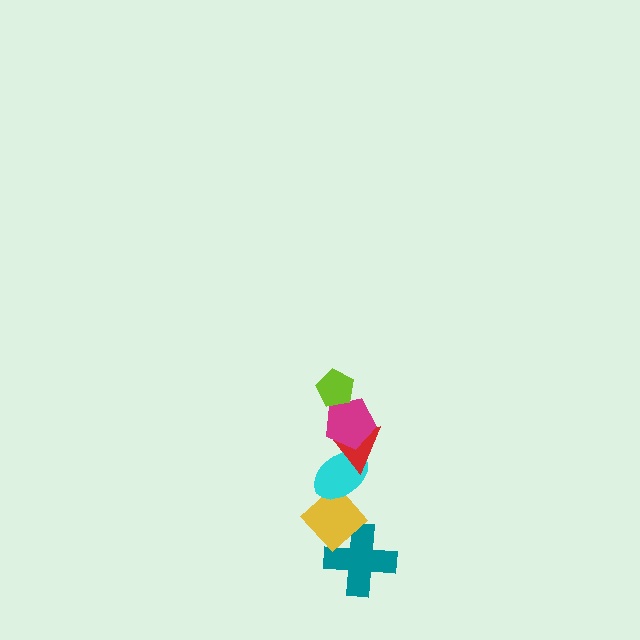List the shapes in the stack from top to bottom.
From top to bottom: the lime pentagon, the magenta pentagon, the red triangle, the cyan ellipse, the yellow diamond, the teal cross.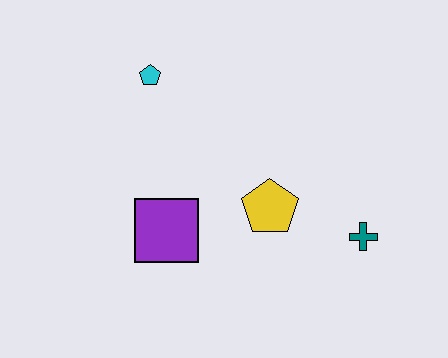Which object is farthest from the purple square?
The teal cross is farthest from the purple square.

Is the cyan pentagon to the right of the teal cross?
No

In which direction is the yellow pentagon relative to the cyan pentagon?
The yellow pentagon is below the cyan pentagon.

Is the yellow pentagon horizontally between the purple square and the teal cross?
Yes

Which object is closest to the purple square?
The yellow pentagon is closest to the purple square.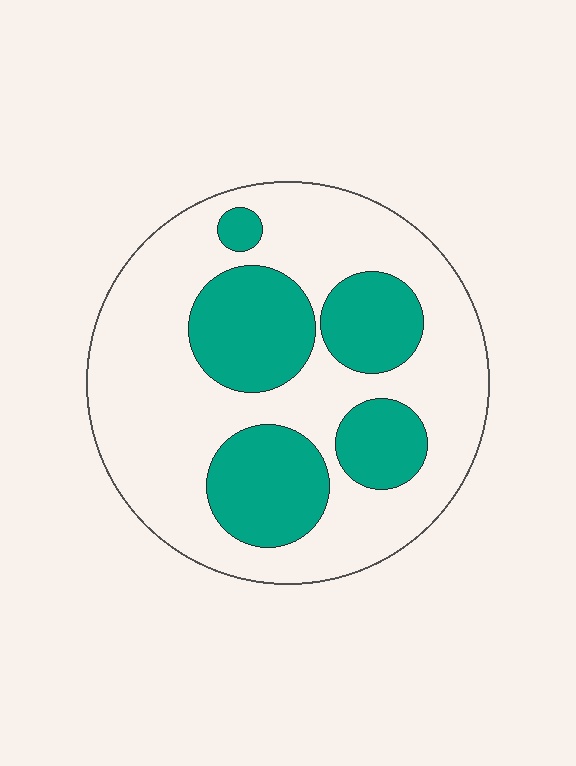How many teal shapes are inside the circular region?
5.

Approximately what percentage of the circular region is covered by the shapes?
Approximately 30%.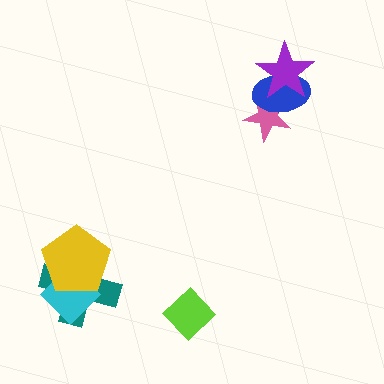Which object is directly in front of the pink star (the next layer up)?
The blue ellipse is directly in front of the pink star.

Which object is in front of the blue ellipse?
The purple star is in front of the blue ellipse.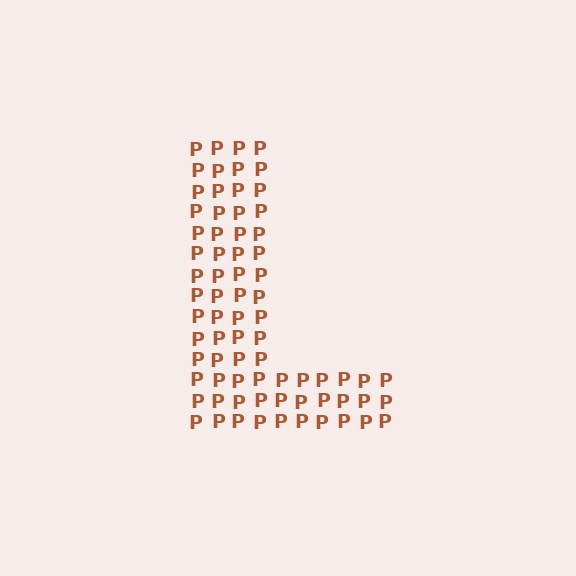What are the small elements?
The small elements are letter P's.